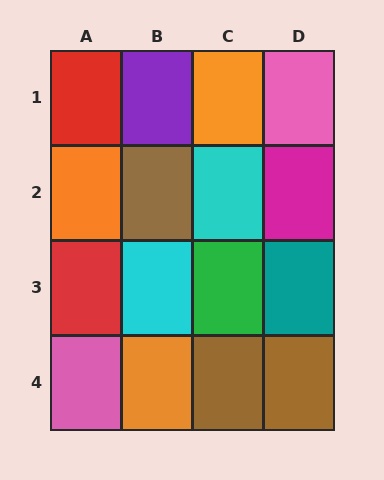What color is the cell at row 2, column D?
Magenta.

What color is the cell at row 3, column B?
Cyan.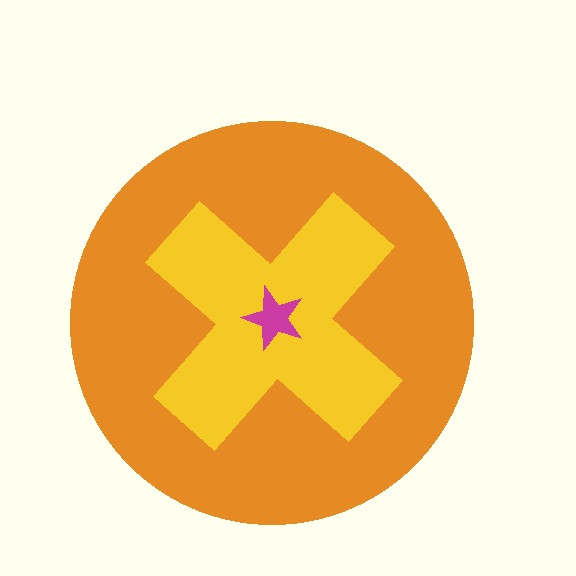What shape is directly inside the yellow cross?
The magenta star.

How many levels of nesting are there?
3.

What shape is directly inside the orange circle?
The yellow cross.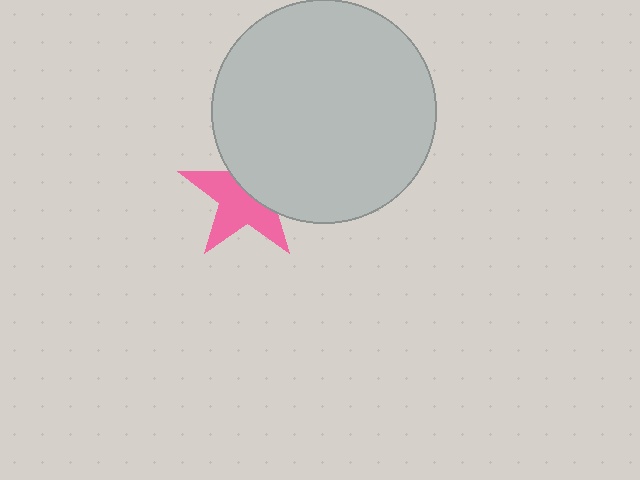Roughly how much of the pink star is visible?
About half of it is visible (roughly 56%).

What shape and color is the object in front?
The object in front is a light gray circle.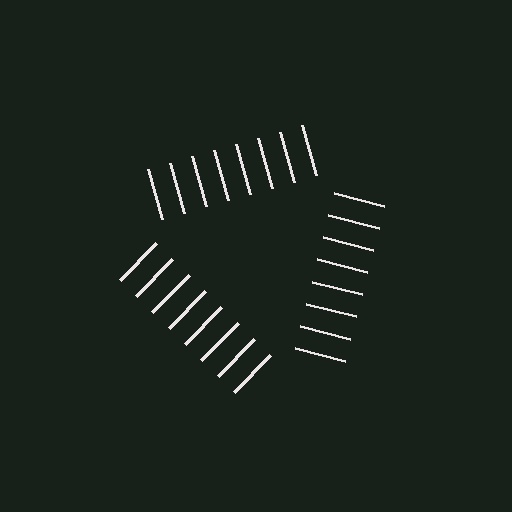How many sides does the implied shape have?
3 sides — the line-ends trace a triangle.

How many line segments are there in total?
24 — 8 along each of the 3 edges.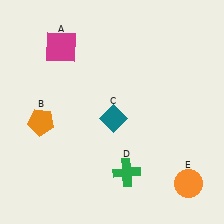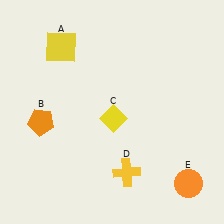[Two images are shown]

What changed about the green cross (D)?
In Image 1, D is green. In Image 2, it changed to yellow.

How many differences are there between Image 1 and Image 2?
There are 3 differences between the two images.